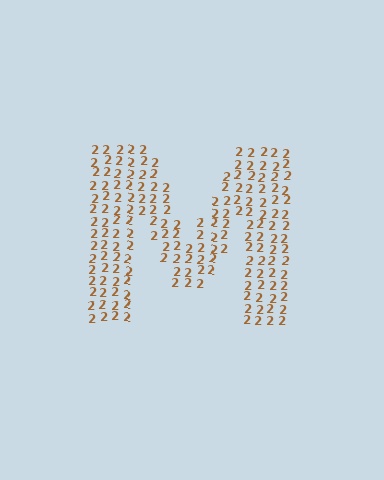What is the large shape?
The large shape is the letter M.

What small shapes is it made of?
It is made of small digit 2's.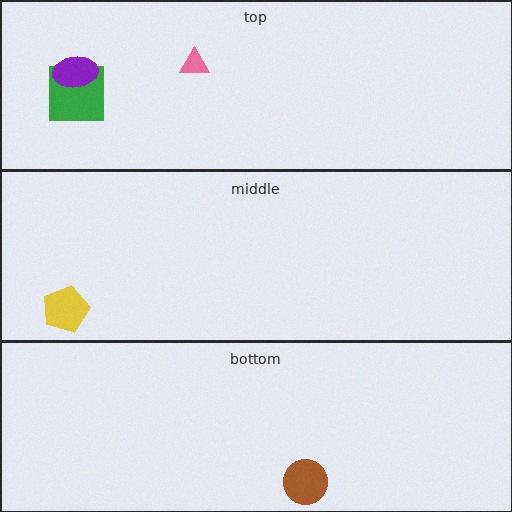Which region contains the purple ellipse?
The top region.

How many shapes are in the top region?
3.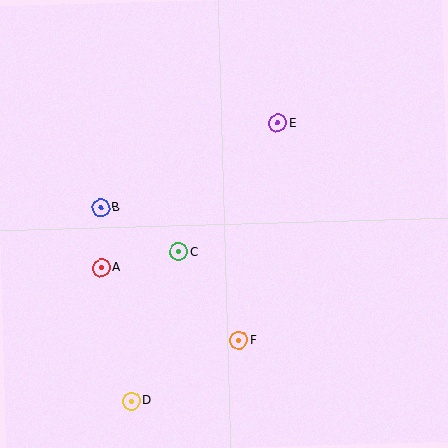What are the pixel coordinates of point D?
Point D is at (131, 401).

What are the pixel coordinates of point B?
Point B is at (101, 208).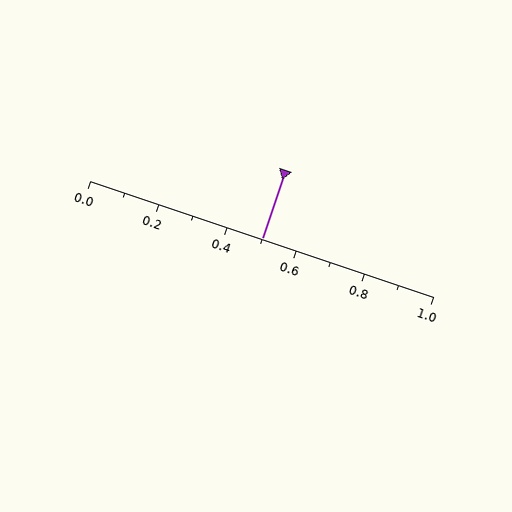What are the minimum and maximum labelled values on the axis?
The axis runs from 0.0 to 1.0.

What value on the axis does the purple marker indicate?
The marker indicates approximately 0.5.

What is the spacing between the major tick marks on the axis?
The major ticks are spaced 0.2 apart.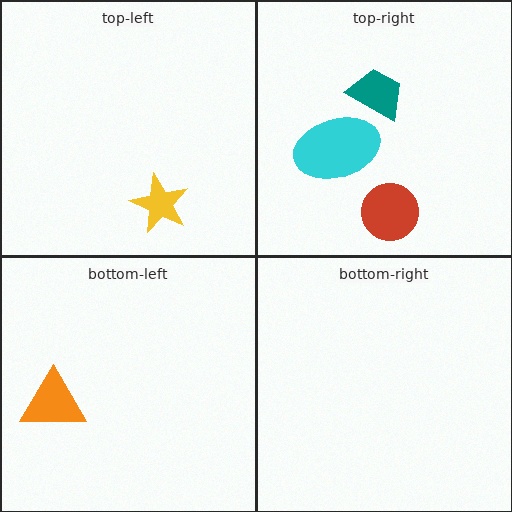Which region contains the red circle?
The top-right region.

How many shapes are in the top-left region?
1.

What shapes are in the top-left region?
The yellow star.